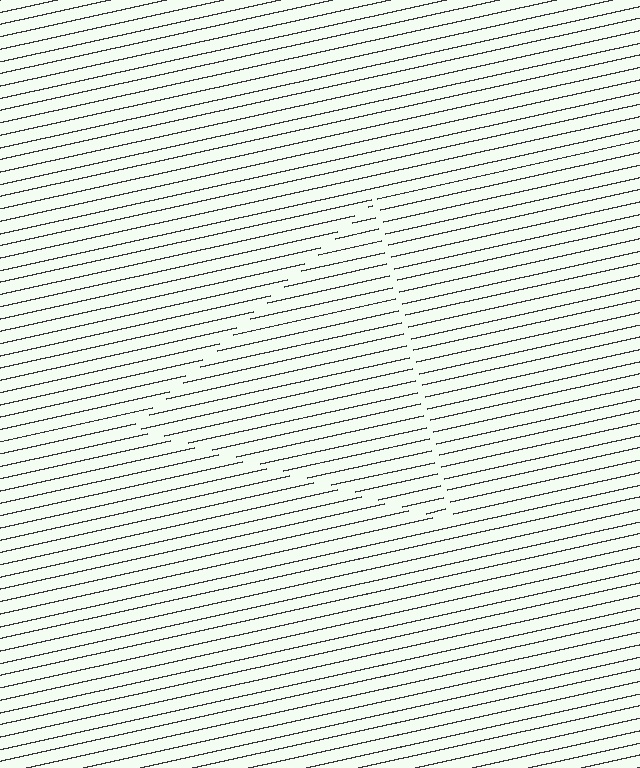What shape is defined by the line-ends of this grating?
An illusory triangle. The interior of the shape contains the same grating, shifted by half a period — the contour is defined by the phase discontinuity where line-ends from the inner and outer gratings abut.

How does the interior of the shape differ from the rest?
The interior of the shape contains the same grating, shifted by half a period — the contour is defined by the phase discontinuity where line-ends from the inner and outer gratings abut.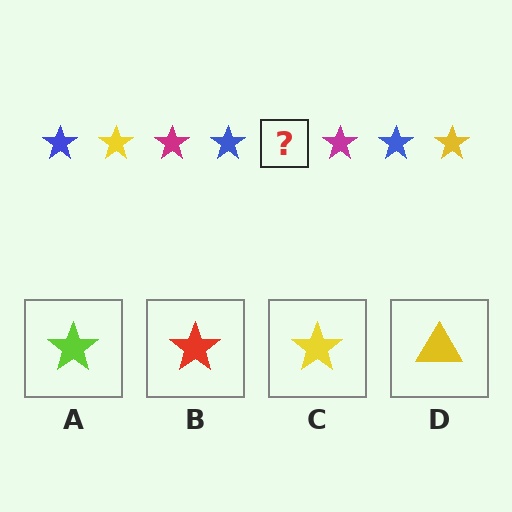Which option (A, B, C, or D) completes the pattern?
C.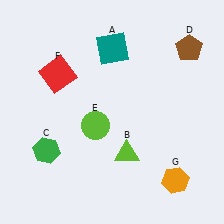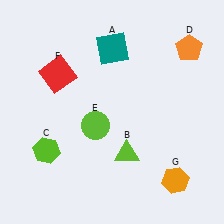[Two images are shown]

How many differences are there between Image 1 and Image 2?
There are 2 differences between the two images.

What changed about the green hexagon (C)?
In Image 1, C is green. In Image 2, it changed to lime.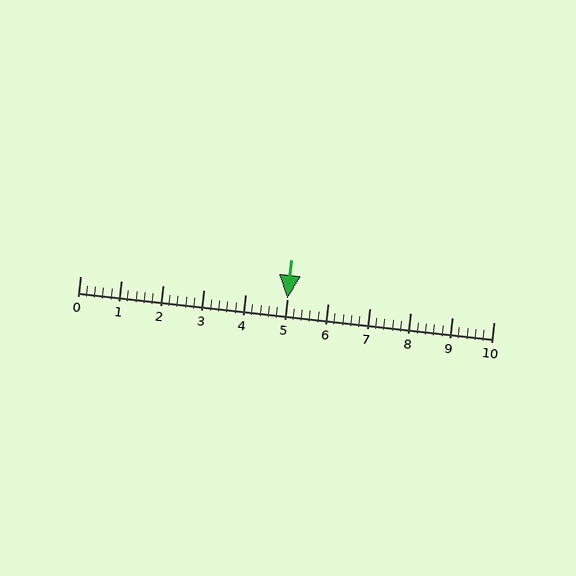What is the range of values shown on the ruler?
The ruler shows values from 0 to 10.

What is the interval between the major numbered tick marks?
The major tick marks are spaced 1 units apart.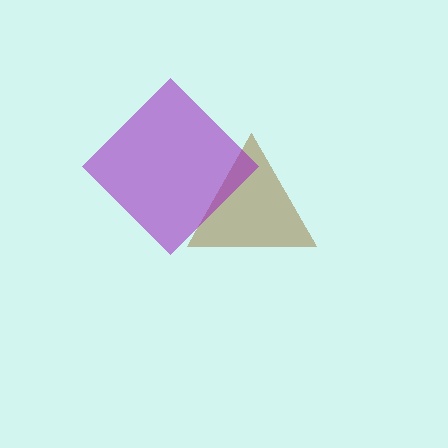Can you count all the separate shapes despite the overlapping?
Yes, there are 2 separate shapes.